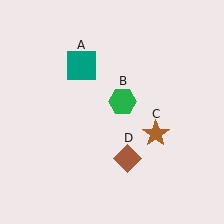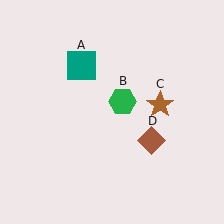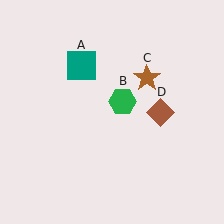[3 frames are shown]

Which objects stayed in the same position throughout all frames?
Teal square (object A) and green hexagon (object B) remained stationary.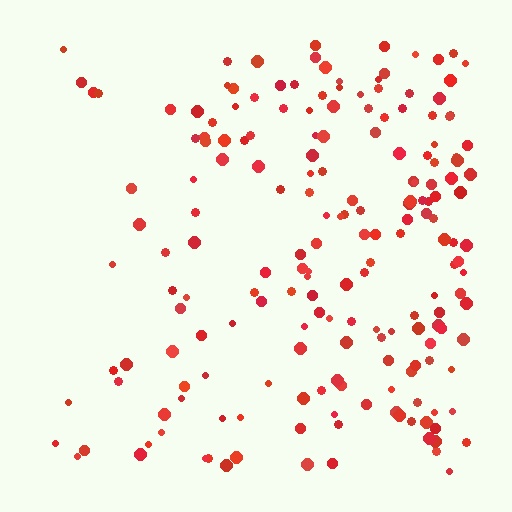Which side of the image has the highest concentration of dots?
The right.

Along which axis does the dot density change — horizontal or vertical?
Horizontal.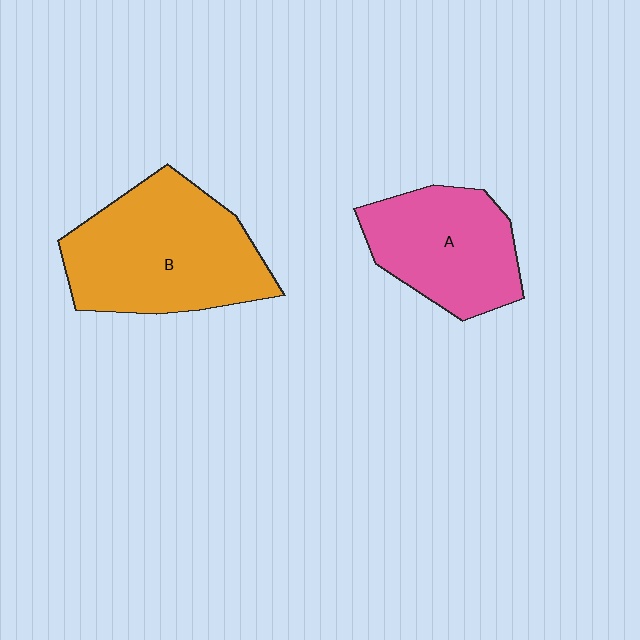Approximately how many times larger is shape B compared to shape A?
Approximately 1.4 times.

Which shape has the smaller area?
Shape A (pink).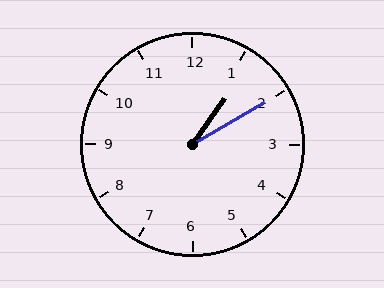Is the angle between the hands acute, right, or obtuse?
It is acute.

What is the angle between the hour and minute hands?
Approximately 25 degrees.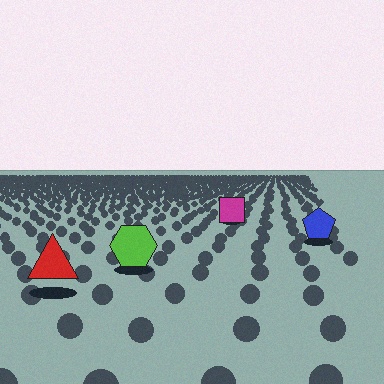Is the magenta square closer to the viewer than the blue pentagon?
No. The blue pentagon is closer — you can tell from the texture gradient: the ground texture is coarser near it.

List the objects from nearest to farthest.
From nearest to farthest: the red triangle, the lime hexagon, the blue pentagon, the magenta square.